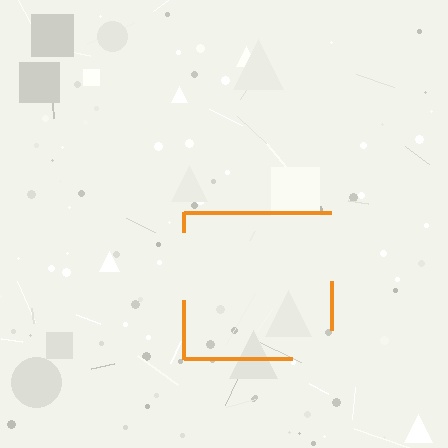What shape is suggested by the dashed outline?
The dashed outline suggests a square.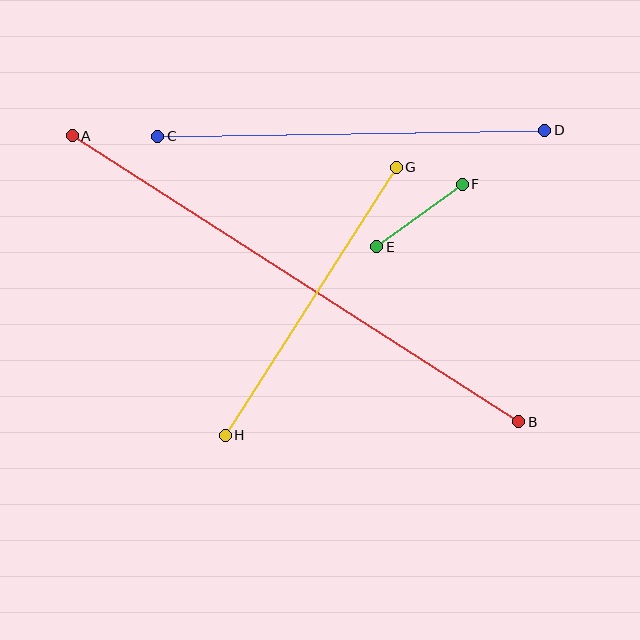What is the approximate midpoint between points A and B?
The midpoint is at approximately (295, 279) pixels.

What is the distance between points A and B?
The distance is approximately 530 pixels.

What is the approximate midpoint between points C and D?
The midpoint is at approximately (351, 133) pixels.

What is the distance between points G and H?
The distance is approximately 318 pixels.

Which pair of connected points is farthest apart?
Points A and B are farthest apart.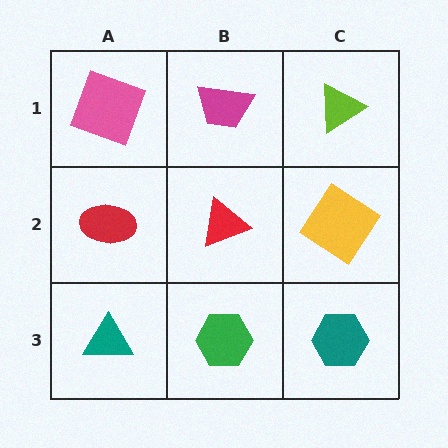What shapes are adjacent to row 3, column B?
A red triangle (row 2, column B), a teal triangle (row 3, column A), a teal hexagon (row 3, column C).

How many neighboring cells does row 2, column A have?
3.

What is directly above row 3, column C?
A yellow diamond.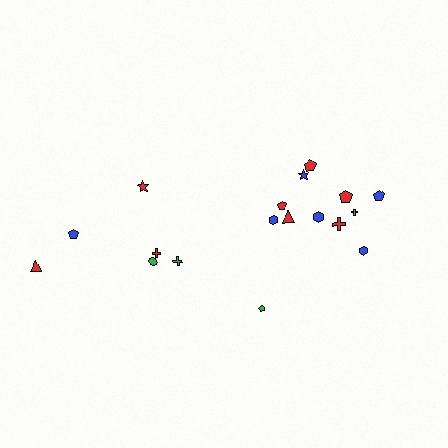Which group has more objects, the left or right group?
The right group.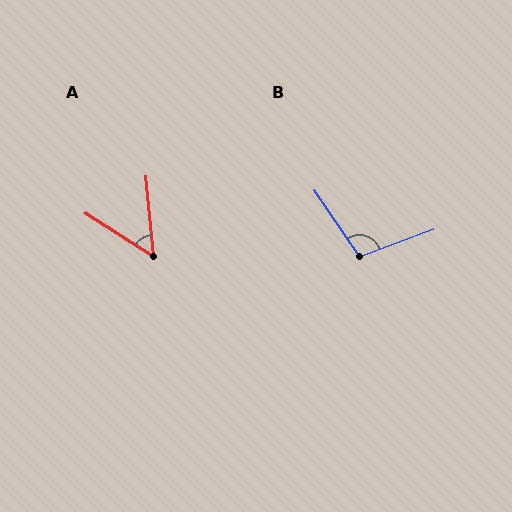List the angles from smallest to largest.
A (52°), B (104°).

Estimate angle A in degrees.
Approximately 52 degrees.